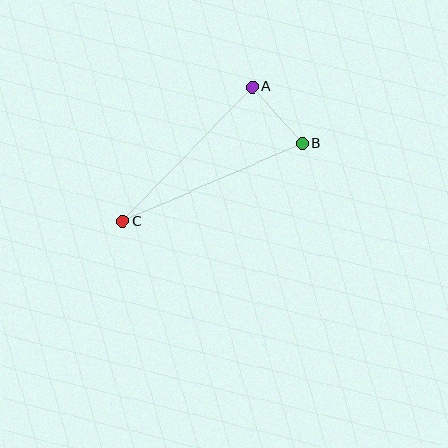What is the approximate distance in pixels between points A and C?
The distance between A and C is approximately 187 pixels.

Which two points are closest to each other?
Points A and B are closest to each other.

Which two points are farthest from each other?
Points B and C are farthest from each other.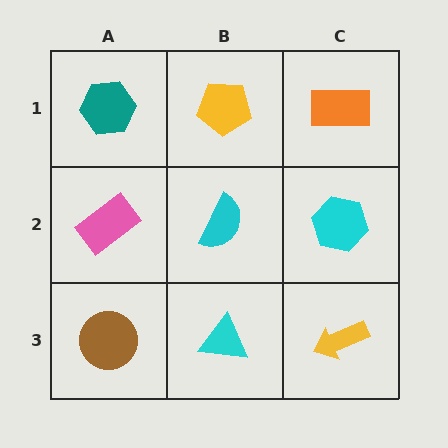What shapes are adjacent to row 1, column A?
A pink rectangle (row 2, column A), a yellow pentagon (row 1, column B).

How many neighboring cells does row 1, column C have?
2.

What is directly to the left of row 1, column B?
A teal hexagon.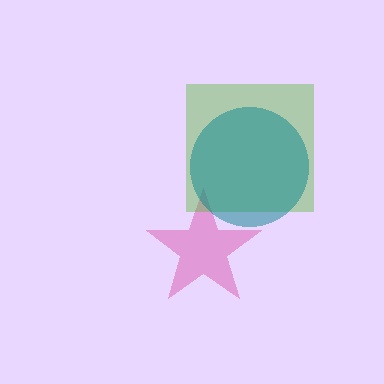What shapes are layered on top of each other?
The layered shapes are: a magenta star, a lime square, a teal circle.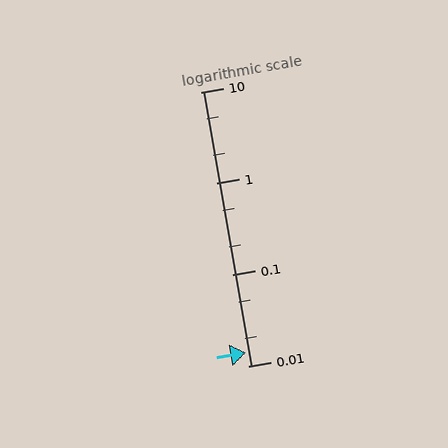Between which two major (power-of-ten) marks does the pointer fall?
The pointer is between 0.01 and 0.1.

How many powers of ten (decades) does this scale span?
The scale spans 3 decades, from 0.01 to 10.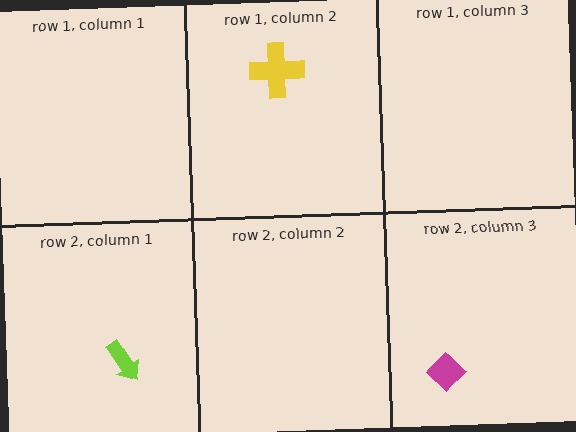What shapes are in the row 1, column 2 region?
The yellow cross.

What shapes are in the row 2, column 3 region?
The magenta diamond.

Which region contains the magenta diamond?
The row 2, column 3 region.